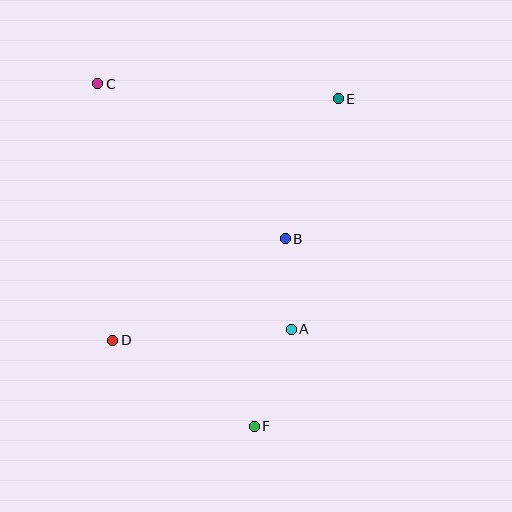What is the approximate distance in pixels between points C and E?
The distance between C and E is approximately 241 pixels.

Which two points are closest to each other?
Points A and B are closest to each other.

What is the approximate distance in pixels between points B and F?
The distance between B and F is approximately 190 pixels.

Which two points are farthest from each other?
Points C and F are farthest from each other.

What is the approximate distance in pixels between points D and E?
The distance between D and E is approximately 331 pixels.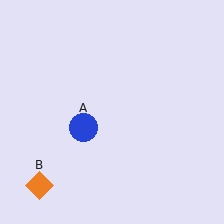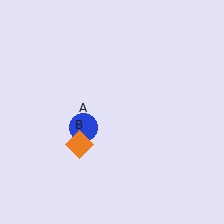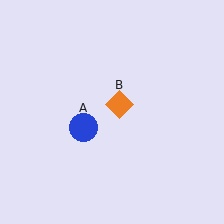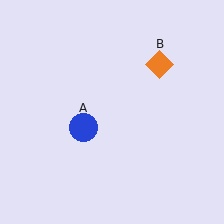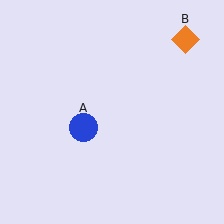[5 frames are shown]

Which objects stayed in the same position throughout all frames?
Blue circle (object A) remained stationary.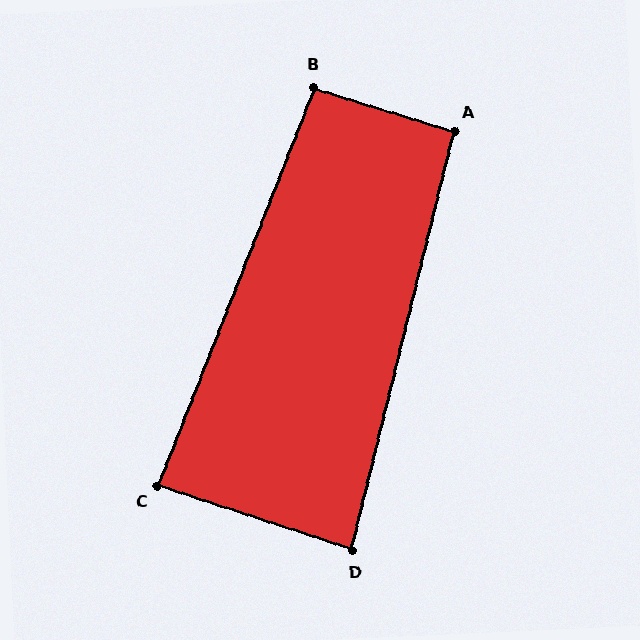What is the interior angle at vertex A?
Approximately 93 degrees (approximately right).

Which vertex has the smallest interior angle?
D, at approximately 86 degrees.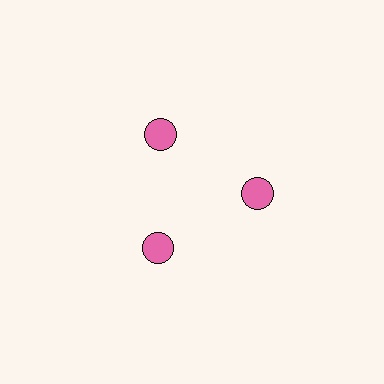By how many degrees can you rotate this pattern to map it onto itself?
The pattern maps onto itself every 120 degrees of rotation.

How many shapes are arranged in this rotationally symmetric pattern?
There are 3 shapes, arranged in 3 groups of 1.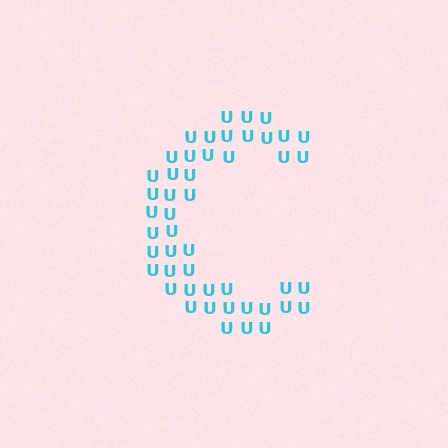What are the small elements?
The small elements are letter U's.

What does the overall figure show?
The overall figure shows the letter C.